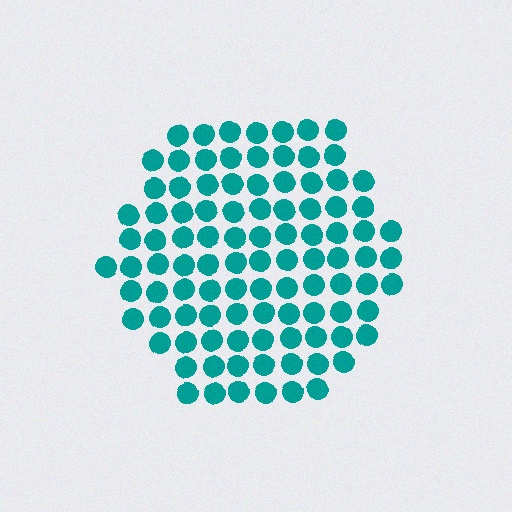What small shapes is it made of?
It is made of small circles.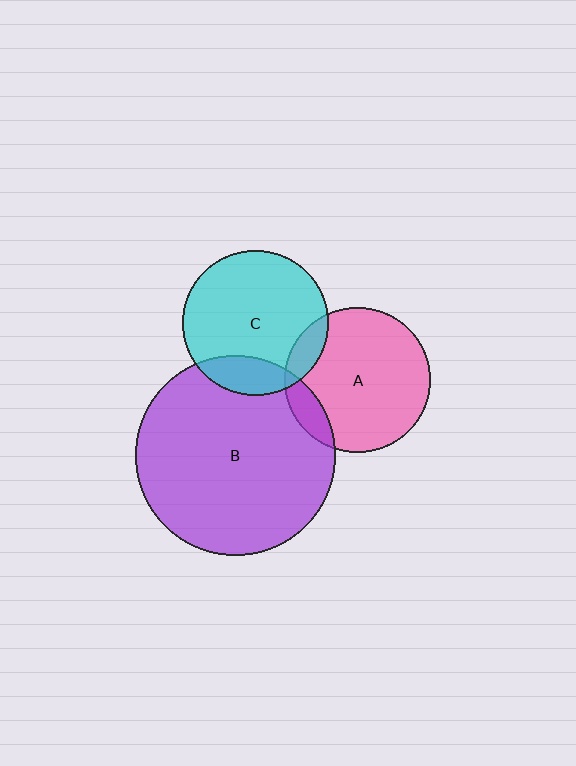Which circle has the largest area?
Circle B (purple).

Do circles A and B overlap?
Yes.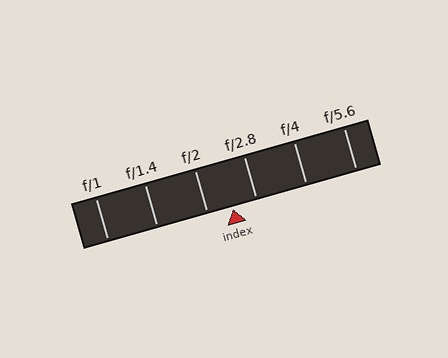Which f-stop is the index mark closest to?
The index mark is closest to f/2.8.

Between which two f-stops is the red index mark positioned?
The index mark is between f/2 and f/2.8.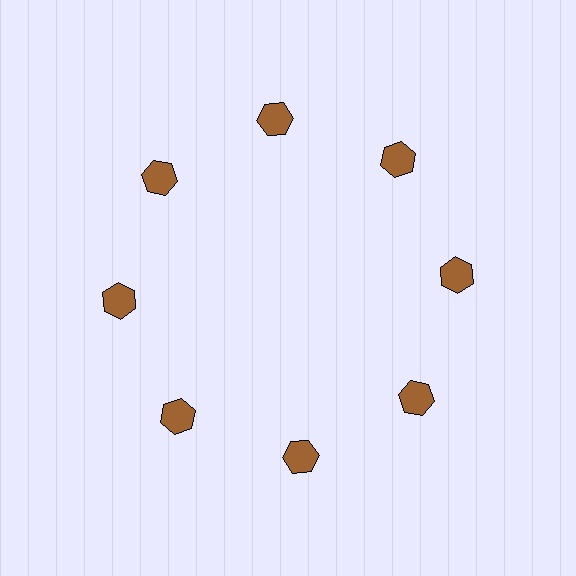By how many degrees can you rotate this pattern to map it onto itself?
The pattern maps onto itself every 45 degrees of rotation.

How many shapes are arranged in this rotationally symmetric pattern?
There are 8 shapes, arranged in 8 groups of 1.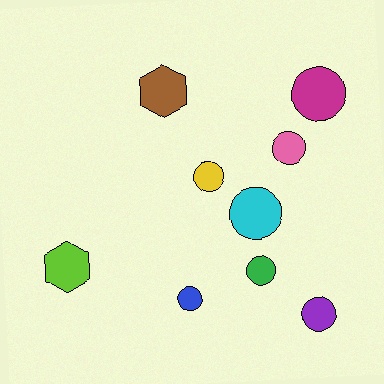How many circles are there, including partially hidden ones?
There are 7 circles.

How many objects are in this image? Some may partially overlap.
There are 9 objects.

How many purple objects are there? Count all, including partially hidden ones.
There is 1 purple object.